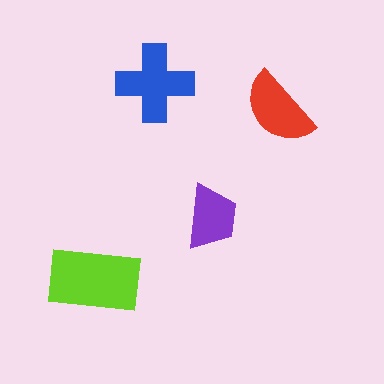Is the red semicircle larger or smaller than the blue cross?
Smaller.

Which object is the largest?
The lime rectangle.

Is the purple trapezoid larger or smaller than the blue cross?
Smaller.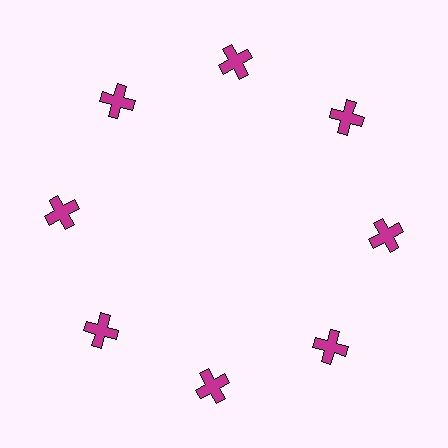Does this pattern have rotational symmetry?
Yes, this pattern has 8-fold rotational symmetry. It looks the same after rotating 45 degrees around the center.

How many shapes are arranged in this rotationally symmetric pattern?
There are 8 shapes, arranged in 8 groups of 1.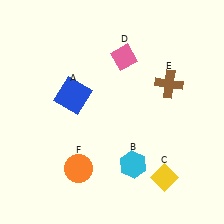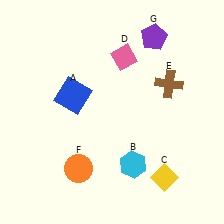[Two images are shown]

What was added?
A purple pentagon (G) was added in Image 2.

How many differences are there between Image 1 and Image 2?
There is 1 difference between the two images.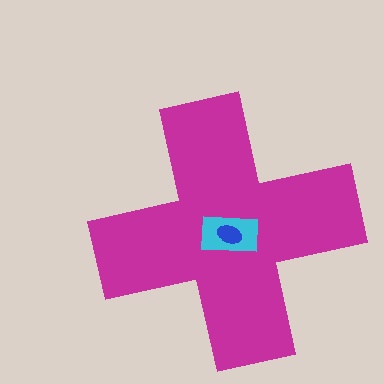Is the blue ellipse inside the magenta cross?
Yes.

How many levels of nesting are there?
3.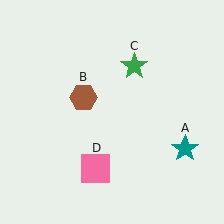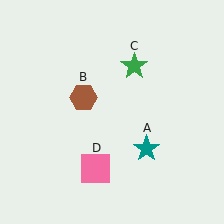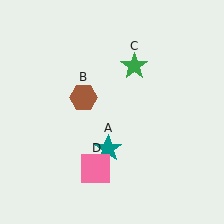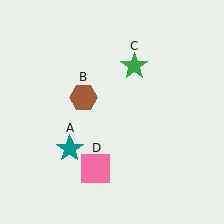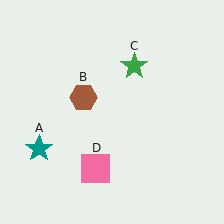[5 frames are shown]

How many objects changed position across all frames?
1 object changed position: teal star (object A).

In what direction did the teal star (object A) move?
The teal star (object A) moved left.